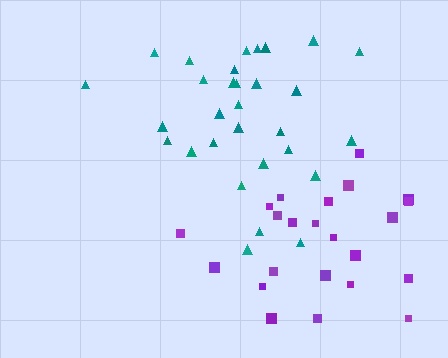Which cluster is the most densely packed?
Teal.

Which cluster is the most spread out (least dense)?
Purple.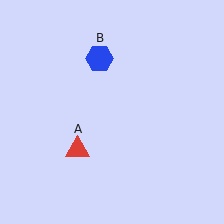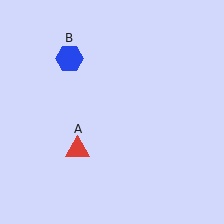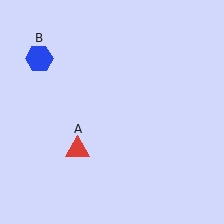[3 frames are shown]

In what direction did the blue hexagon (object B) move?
The blue hexagon (object B) moved left.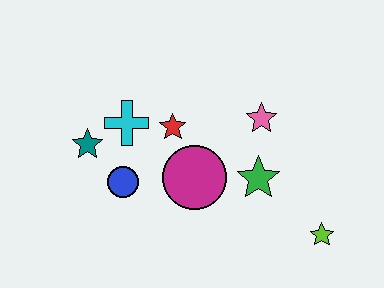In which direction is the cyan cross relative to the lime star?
The cyan cross is to the left of the lime star.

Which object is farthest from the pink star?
The teal star is farthest from the pink star.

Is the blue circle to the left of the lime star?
Yes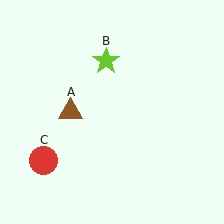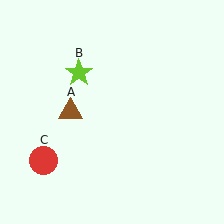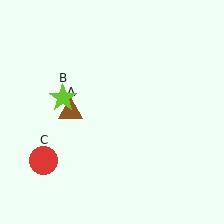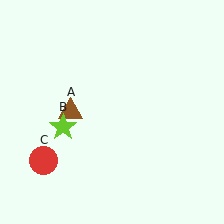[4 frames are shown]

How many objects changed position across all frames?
1 object changed position: lime star (object B).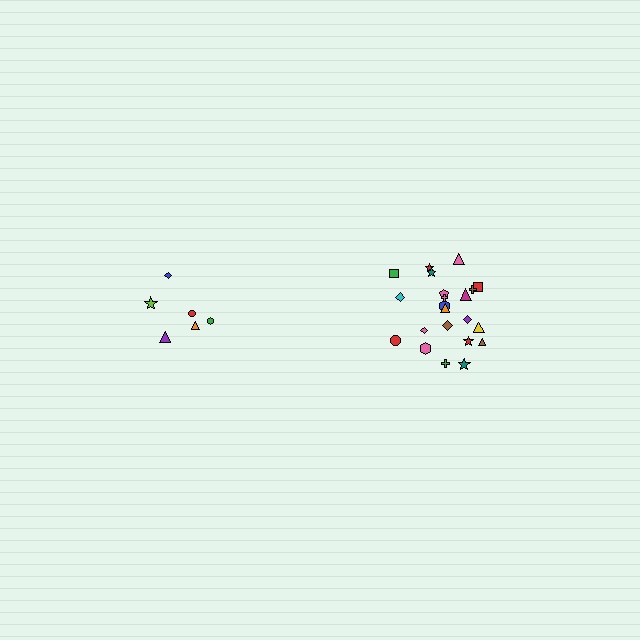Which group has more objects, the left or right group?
The right group.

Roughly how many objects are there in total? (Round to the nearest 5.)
Roughly 30 objects in total.